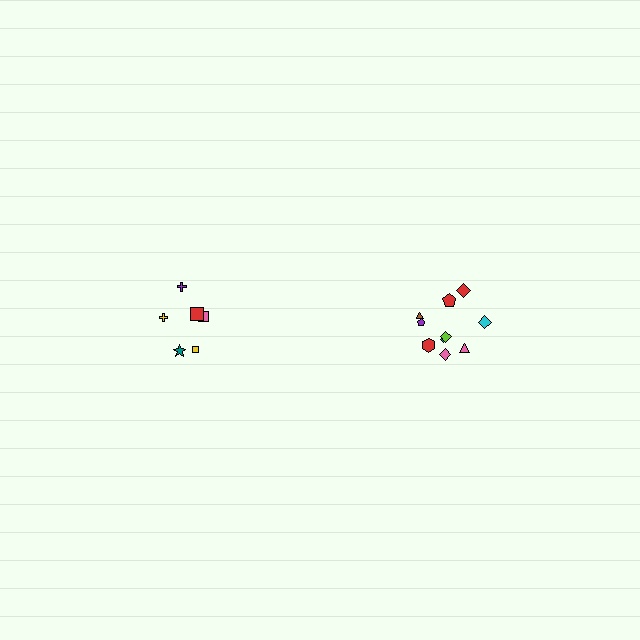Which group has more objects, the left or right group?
The right group.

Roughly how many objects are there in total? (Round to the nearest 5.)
Roughly 15 objects in total.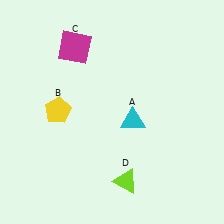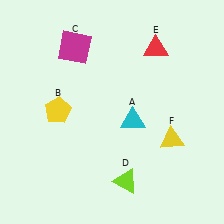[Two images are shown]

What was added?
A red triangle (E), a yellow triangle (F) were added in Image 2.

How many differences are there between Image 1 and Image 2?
There are 2 differences between the two images.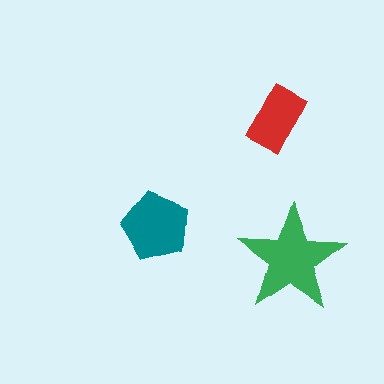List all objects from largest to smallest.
The green star, the teal pentagon, the red rectangle.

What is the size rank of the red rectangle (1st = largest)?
3rd.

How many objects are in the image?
There are 3 objects in the image.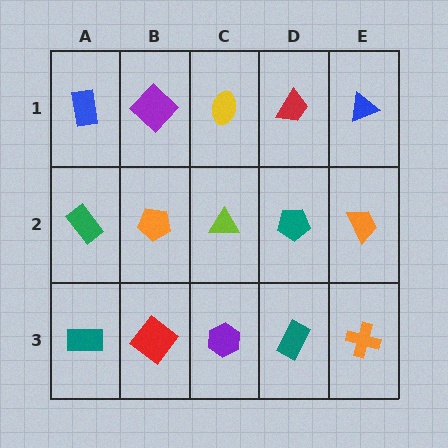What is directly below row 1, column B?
An orange pentagon.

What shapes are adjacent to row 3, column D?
A teal pentagon (row 2, column D), a purple hexagon (row 3, column C), an orange cross (row 3, column E).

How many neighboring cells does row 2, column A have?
3.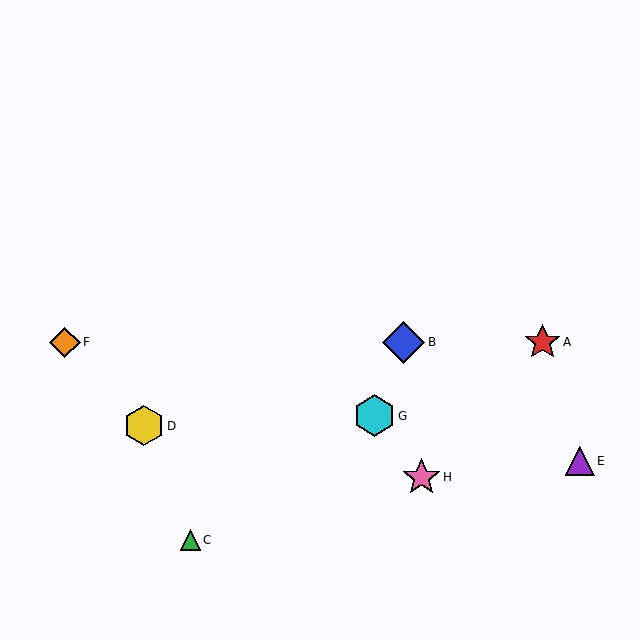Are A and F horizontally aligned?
Yes, both are at y≈342.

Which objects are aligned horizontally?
Objects A, B, F are aligned horizontally.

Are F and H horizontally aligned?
No, F is at y≈342 and H is at y≈477.